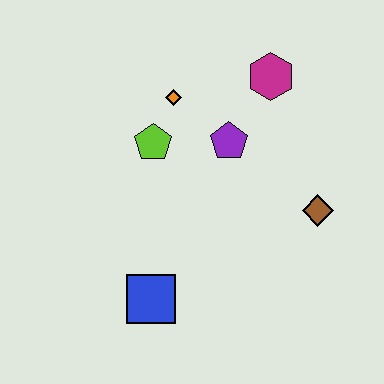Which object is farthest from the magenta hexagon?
The blue square is farthest from the magenta hexagon.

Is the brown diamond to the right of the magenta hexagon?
Yes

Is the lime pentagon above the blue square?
Yes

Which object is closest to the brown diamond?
The purple pentagon is closest to the brown diamond.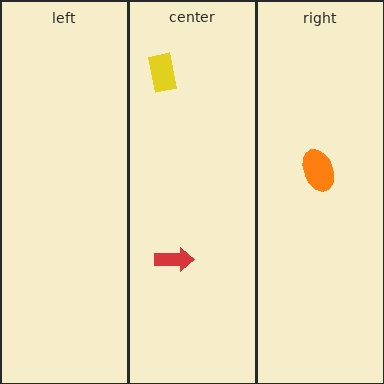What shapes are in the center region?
The red arrow, the yellow rectangle.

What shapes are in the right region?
The orange ellipse.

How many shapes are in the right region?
1.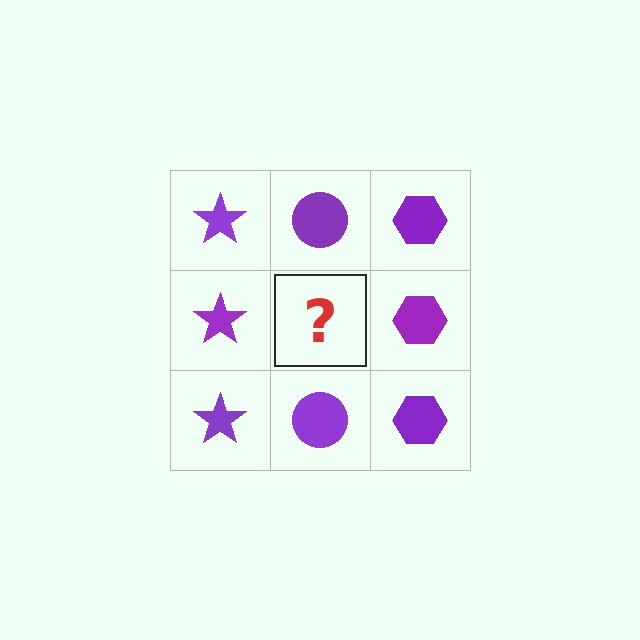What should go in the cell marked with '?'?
The missing cell should contain a purple circle.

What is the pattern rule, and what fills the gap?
The rule is that each column has a consistent shape. The gap should be filled with a purple circle.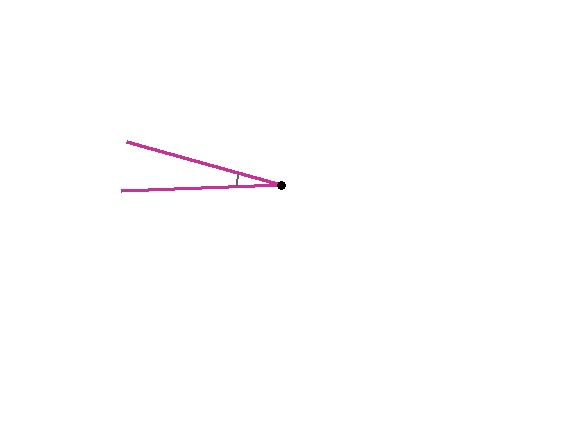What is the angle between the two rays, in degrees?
Approximately 18 degrees.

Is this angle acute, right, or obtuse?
It is acute.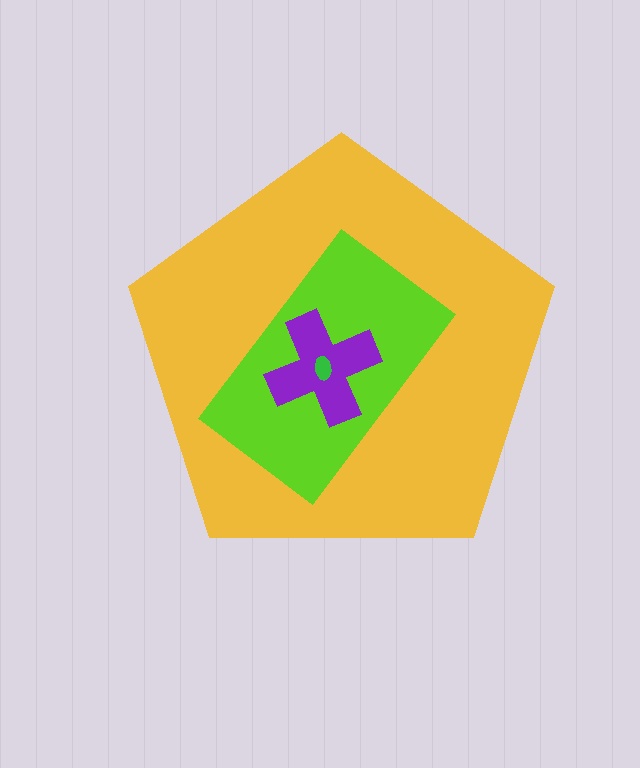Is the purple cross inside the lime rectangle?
Yes.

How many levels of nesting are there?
4.